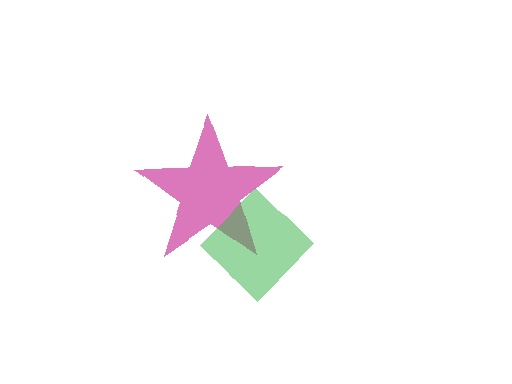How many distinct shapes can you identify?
There are 2 distinct shapes: a magenta star, a green diamond.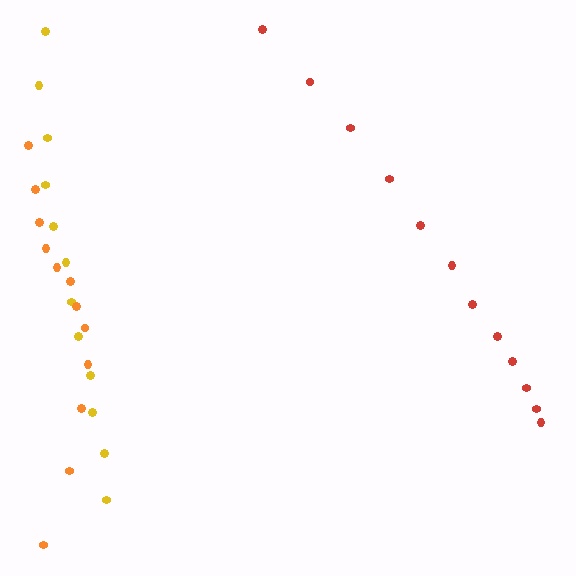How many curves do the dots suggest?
There are 3 distinct paths.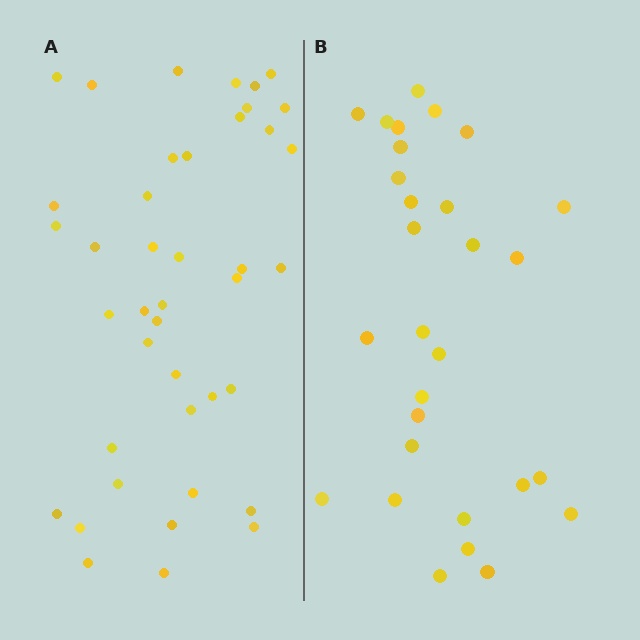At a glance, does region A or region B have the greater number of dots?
Region A (the left region) has more dots.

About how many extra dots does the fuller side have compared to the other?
Region A has roughly 12 or so more dots than region B.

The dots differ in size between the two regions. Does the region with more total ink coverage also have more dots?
No. Region B has more total ink coverage because its dots are larger, but region A actually contains more individual dots. Total area can be misleading — the number of items is what matters here.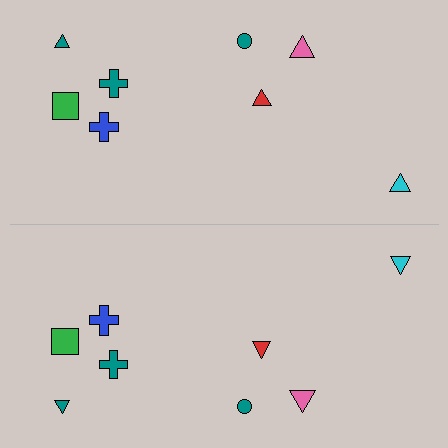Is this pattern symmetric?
Yes, this pattern has bilateral (reflection) symmetry.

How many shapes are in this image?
There are 16 shapes in this image.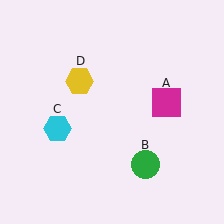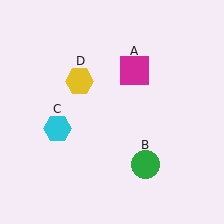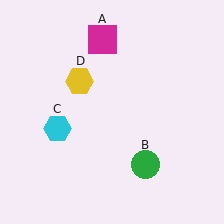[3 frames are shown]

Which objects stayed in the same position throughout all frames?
Green circle (object B) and cyan hexagon (object C) and yellow hexagon (object D) remained stationary.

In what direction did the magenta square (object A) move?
The magenta square (object A) moved up and to the left.